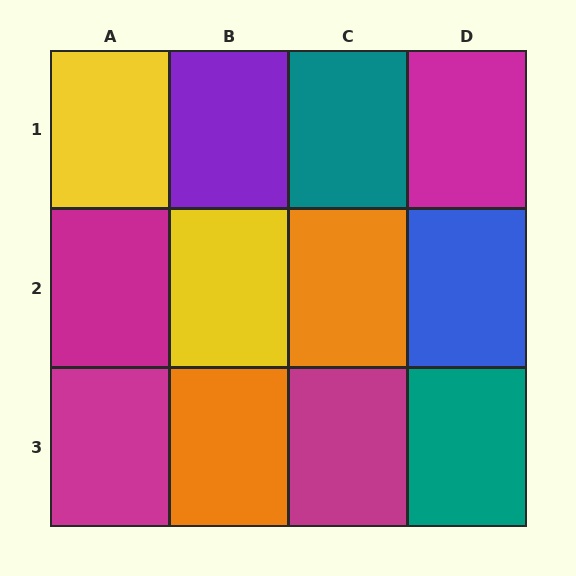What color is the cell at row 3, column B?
Orange.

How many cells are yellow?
2 cells are yellow.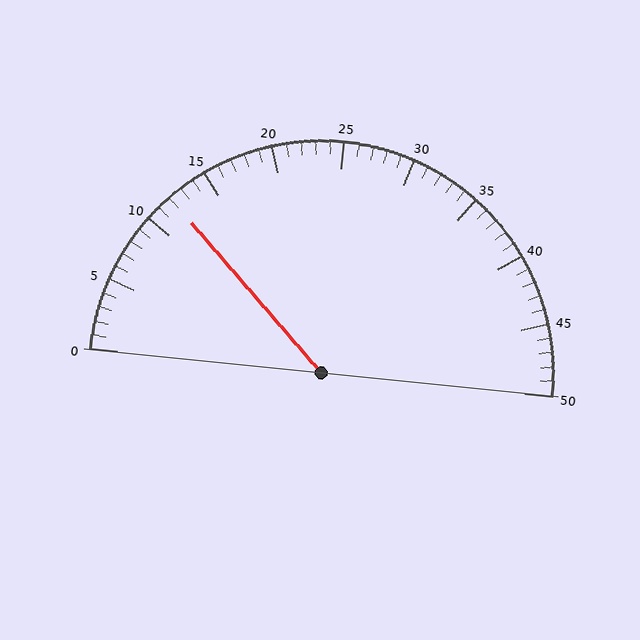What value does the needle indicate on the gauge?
The needle indicates approximately 12.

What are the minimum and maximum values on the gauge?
The gauge ranges from 0 to 50.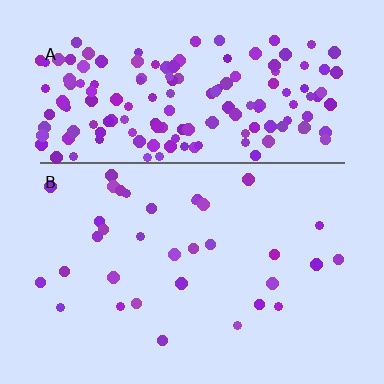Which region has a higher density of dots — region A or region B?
A (the top).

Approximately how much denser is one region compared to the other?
Approximately 4.9× — region A over region B.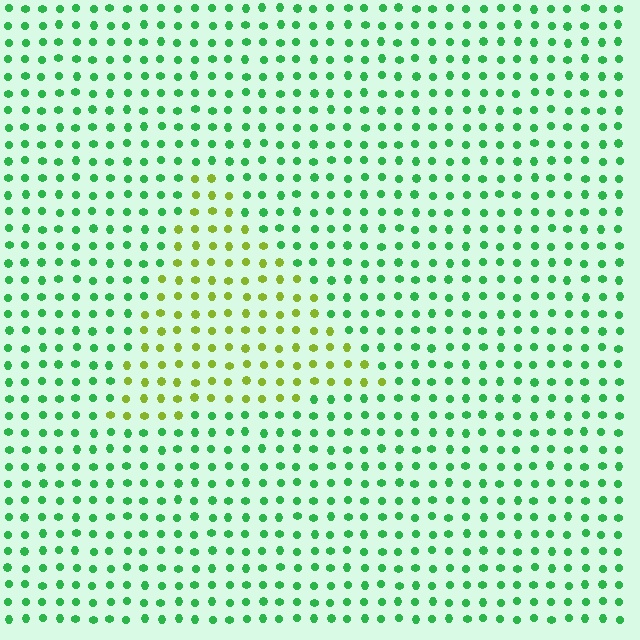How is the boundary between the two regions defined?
The boundary is defined purely by a slight shift in hue (about 53 degrees). Spacing, size, and orientation are identical on both sides.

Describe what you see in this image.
The image is filled with small green elements in a uniform arrangement. A triangle-shaped region is visible where the elements are tinted to a slightly different hue, forming a subtle color boundary.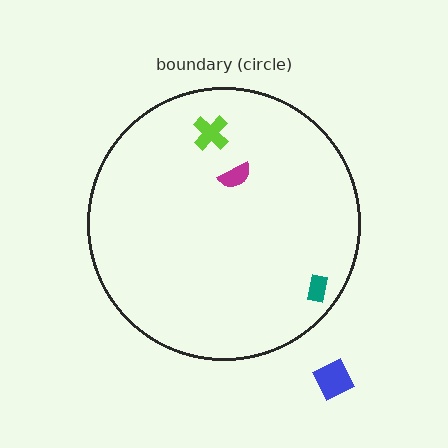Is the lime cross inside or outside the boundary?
Inside.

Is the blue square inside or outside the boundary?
Outside.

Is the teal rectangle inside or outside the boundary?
Inside.